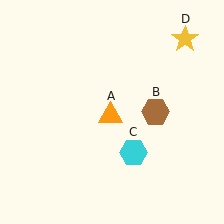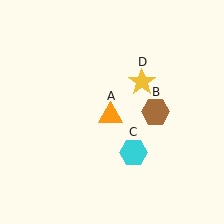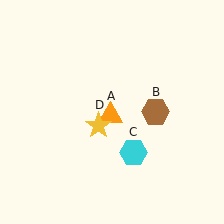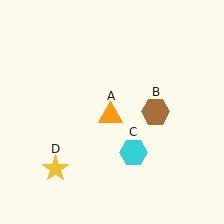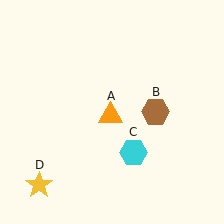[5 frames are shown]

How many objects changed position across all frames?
1 object changed position: yellow star (object D).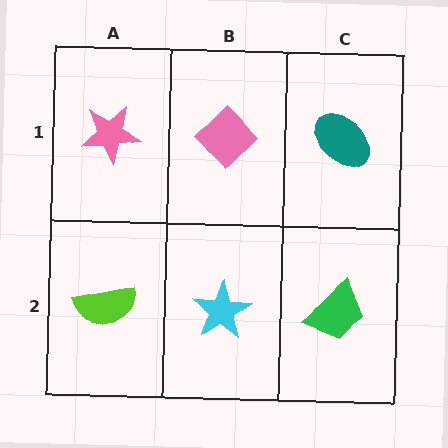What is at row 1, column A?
A pink star.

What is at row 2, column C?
A green trapezoid.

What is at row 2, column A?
A lime semicircle.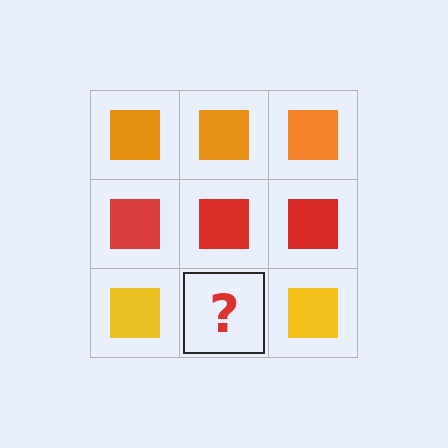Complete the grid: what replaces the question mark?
The question mark should be replaced with a yellow square.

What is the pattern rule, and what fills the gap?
The rule is that each row has a consistent color. The gap should be filled with a yellow square.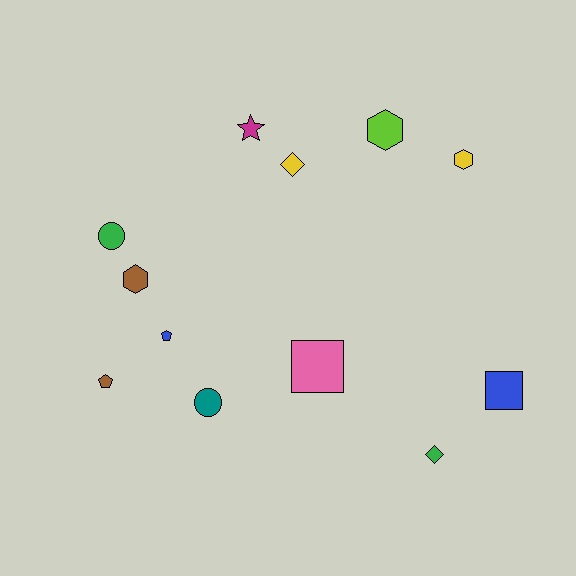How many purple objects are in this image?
There are no purple objects.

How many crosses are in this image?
There are no crosses.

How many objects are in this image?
There are 12 objects.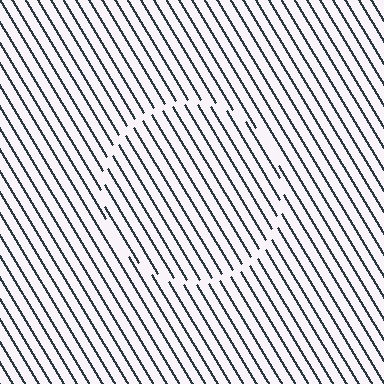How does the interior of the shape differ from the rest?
The interior of the shape contains the same grating, shifted by half a period — the contour is defined by the phase discontinuity where line-ends from the inner and outer gratings abut.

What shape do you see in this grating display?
An illusory circle. The interior of the shape contains the same grating, shifted by half a period — the contour is defined by the phase discontinuity where line-ends from the inner and outer gratings abut.